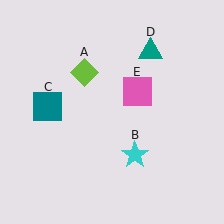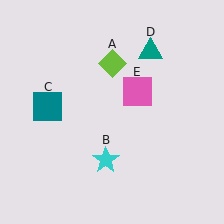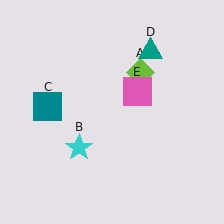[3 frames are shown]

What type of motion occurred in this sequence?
The lime diamond (object A), cyan star (object B) rotated clockwise around the center of the scene.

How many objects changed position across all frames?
2 objects changed position: lime diamond (object A), cyan star (object B).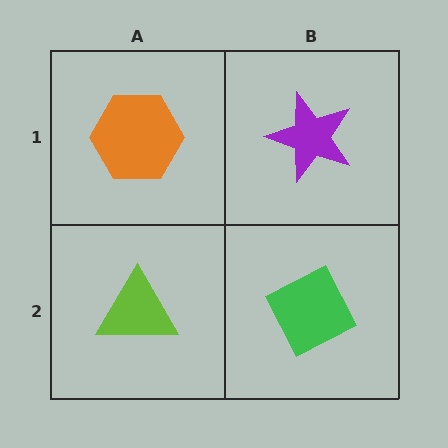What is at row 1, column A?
An orange hexagon.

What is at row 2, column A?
A lime triangle.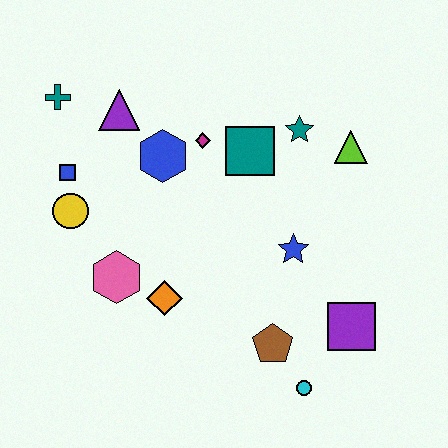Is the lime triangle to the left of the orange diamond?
No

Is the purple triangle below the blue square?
No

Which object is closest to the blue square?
The yellow circle is closest to the blue square.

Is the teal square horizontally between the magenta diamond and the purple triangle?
No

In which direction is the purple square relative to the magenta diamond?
The purple square is below the magenta diamond.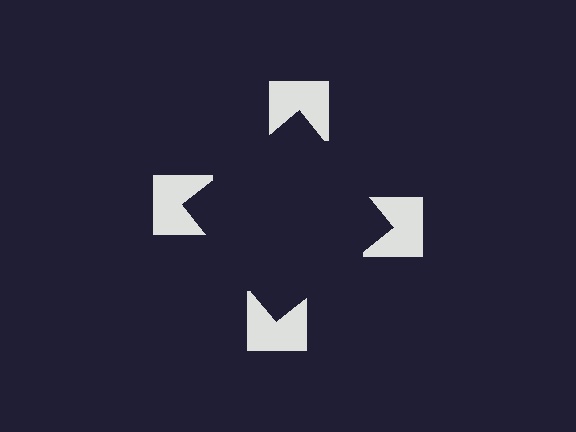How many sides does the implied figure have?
4 sides.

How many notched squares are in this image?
There are 4 — one at each vertex of the illusory square.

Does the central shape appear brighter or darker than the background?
It typically appears slightly darker than the background, even though no actual brightness change is drawn.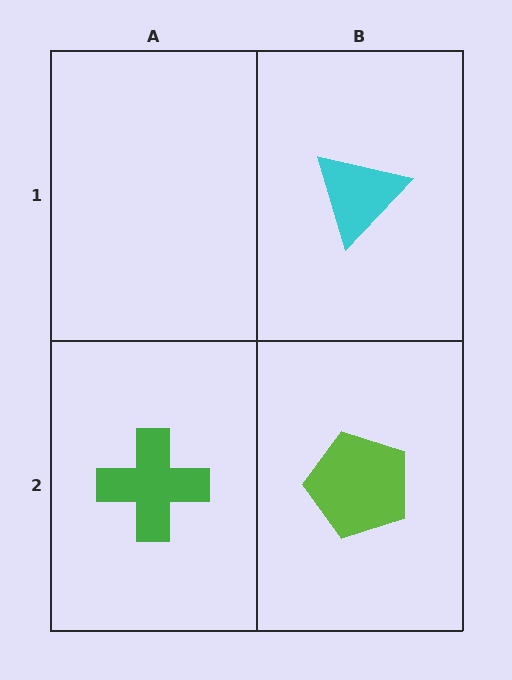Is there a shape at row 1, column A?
No, that cell is empty.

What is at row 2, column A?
A green cross.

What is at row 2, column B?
A lime pentagon.